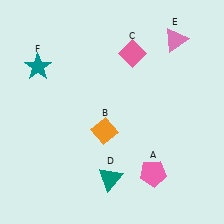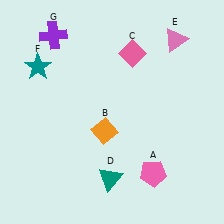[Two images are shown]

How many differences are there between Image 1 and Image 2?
There is 1 difference between the two images.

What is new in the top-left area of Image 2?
A purple cross (G) was added in the top-left area of Image 2.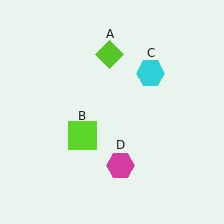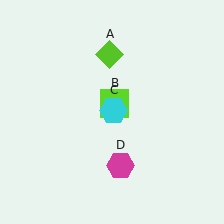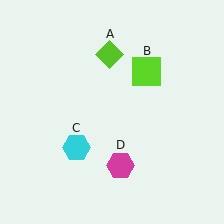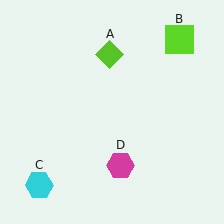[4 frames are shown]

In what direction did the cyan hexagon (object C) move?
The cyan hexagon (object C) moved down and to the left.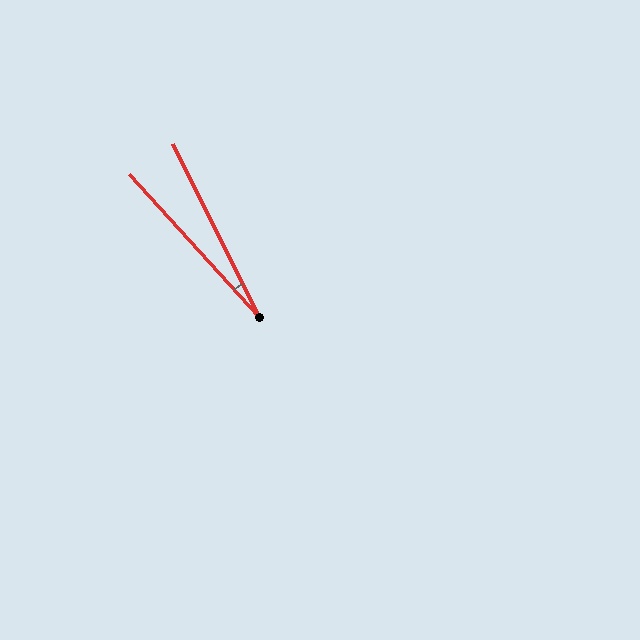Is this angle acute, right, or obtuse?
It is acute.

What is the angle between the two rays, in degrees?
Approximately 16 degrees.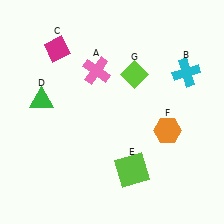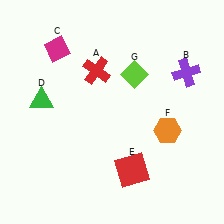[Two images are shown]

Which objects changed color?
A changed from pink to red. B changed from cyan to purple. E changed from lime to red.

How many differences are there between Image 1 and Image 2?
There are 3 differences between the two images.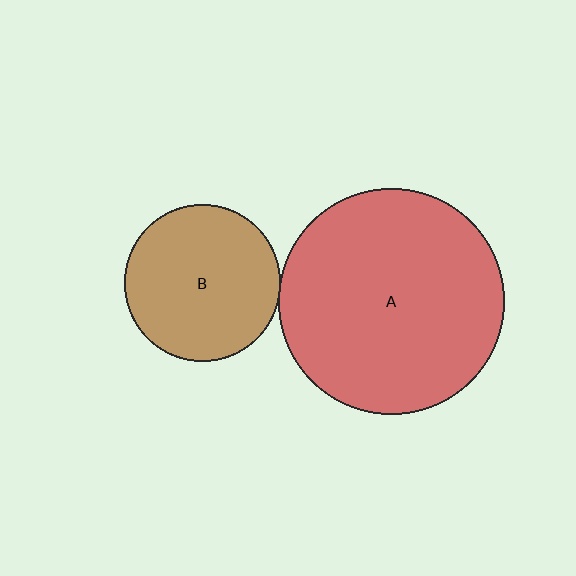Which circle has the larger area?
Circle A (red).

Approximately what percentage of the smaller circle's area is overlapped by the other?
Approximately 5%.